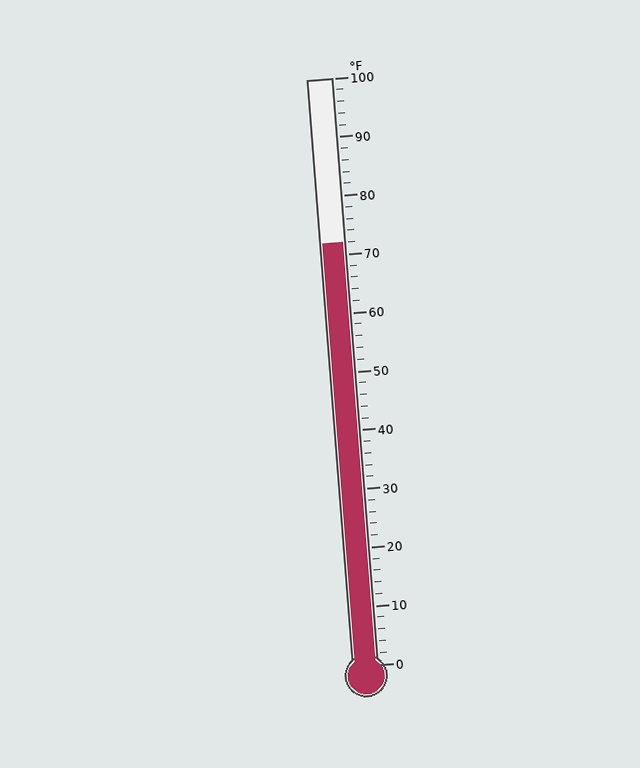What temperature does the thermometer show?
The thermometer shows approximately 72°F.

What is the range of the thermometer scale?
The thermometer scale ranges from 0°F to 100°F.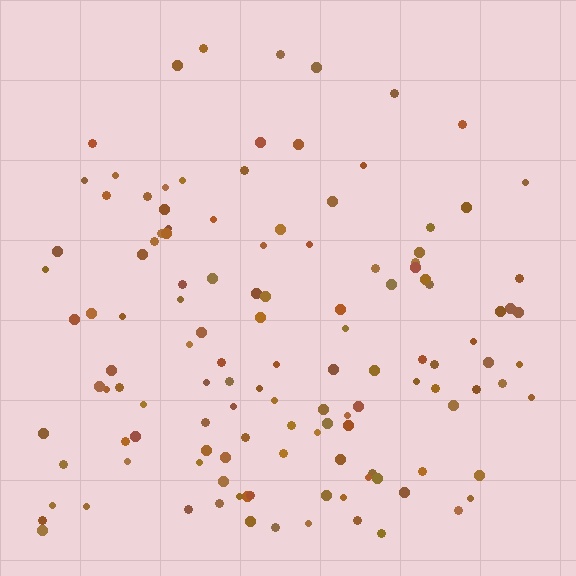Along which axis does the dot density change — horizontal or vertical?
Vertical.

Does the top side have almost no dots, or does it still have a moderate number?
Still a moderate number, just noticeably fewer than the bottom.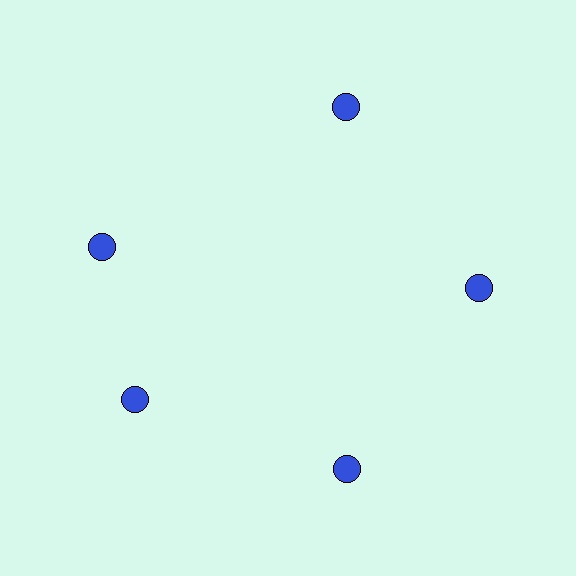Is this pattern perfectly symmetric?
No. The 5 blue circles are arranged in a ring, but one element near the 10 o'clock position is rotated out of alignment along the ring, breaking the 5-fold rotational symmetry.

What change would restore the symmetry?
The symmetry would be restored by rotating it back into even spacing with its neighbors so that all 5 circles sit at equal angles and equal distance from the center.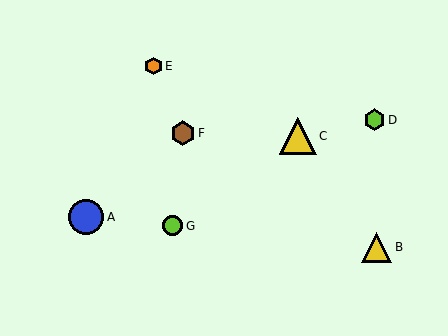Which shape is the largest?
The yellow triangle (labeled C) is the largest.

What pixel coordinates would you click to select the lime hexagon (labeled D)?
Click at (374, 120) to select the lime hexagon D.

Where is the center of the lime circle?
The center of the lime circle is at (173, 226).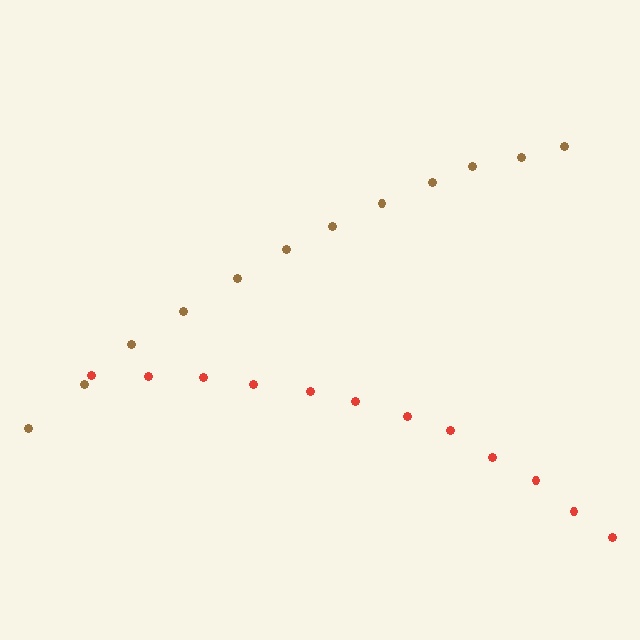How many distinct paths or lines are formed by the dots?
There are 2 distinct paths.